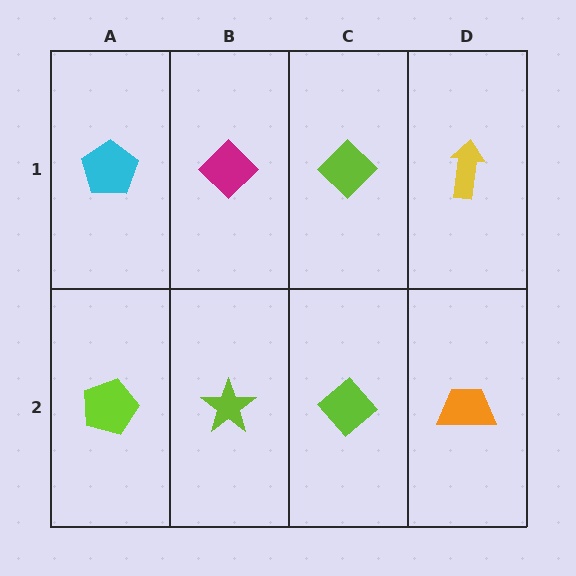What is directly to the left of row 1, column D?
A lime diamond.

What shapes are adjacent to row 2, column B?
A magenta diamond (row 1, column B), a lime pentagon (row 2, column A), a lime diamond (row 2, column C).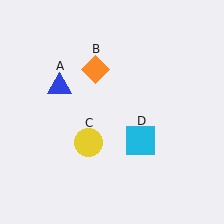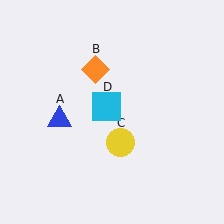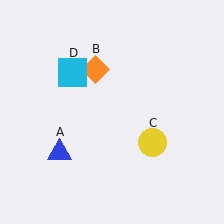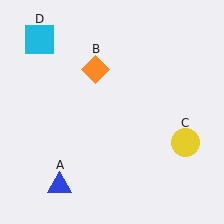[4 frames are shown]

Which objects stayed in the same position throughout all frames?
Orange diamond (object B) remained stationary.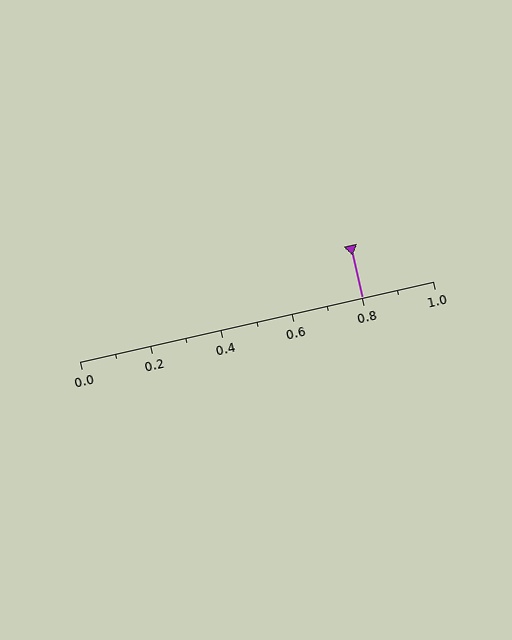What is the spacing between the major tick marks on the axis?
The major ticks are spaced 0.2 apart.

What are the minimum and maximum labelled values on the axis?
The axis runs from 0.0 to 1.0.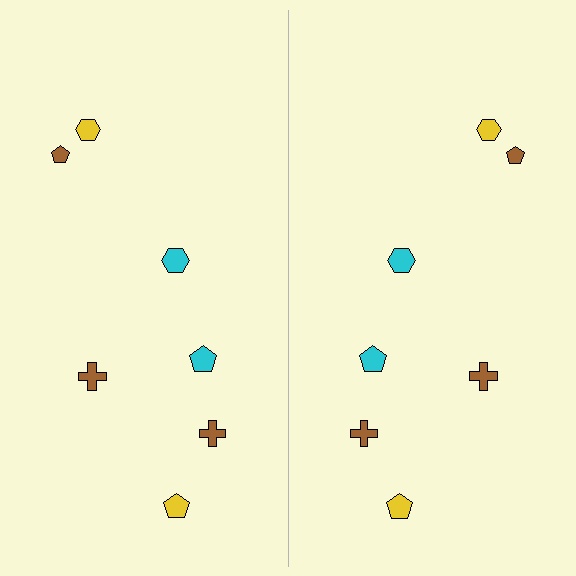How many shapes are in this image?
There are 14 shapes in this image.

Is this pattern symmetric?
Yes, this pattern has bilateral (reflection) symmetry.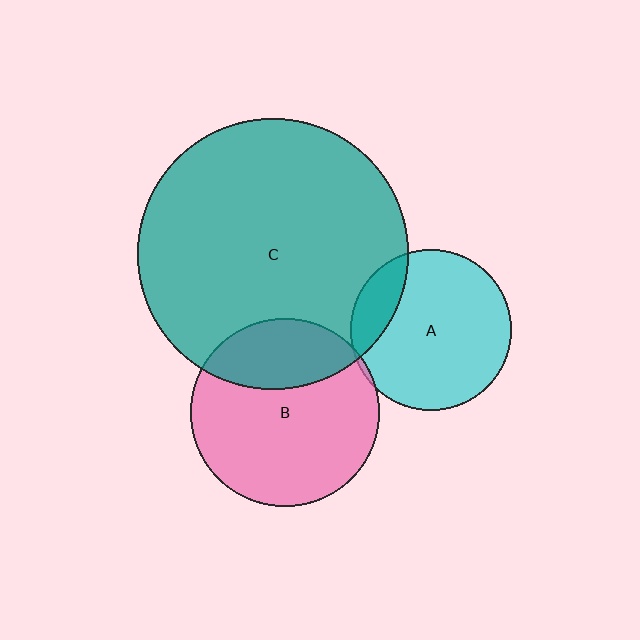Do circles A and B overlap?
Yes.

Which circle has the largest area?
Circle C (teal).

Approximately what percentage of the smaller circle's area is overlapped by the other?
Approximately 5%.